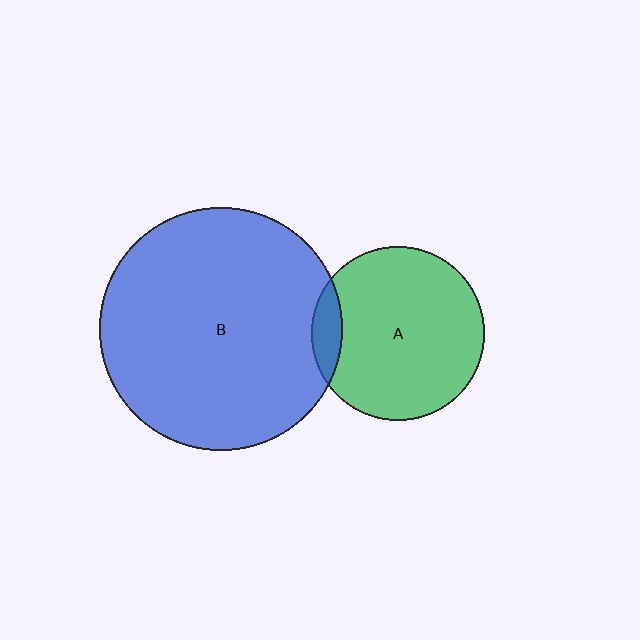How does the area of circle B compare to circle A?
Approximately 2.0 times.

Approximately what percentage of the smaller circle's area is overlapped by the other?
Approximately 10%.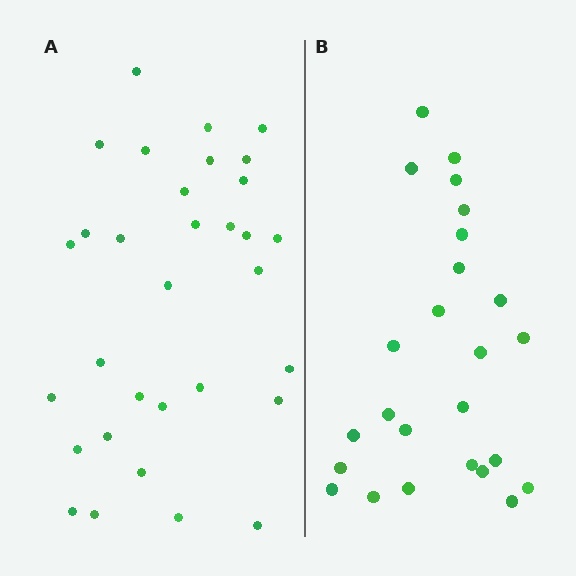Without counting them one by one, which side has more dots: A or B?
Region A (the left region) has more dots.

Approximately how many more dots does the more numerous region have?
Region A has roughly 8 or so more dots than region B.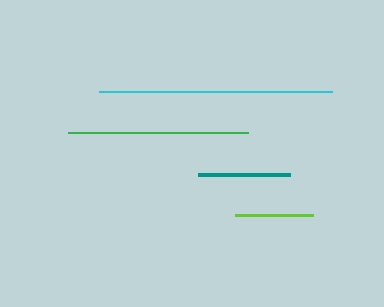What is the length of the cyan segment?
The cyan segment is approximately 233 pixels long.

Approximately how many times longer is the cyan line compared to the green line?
The cyan line is approximately 1.3 times the length of the green line.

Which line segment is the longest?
The cyan line is the longest at approximately 233 pixels.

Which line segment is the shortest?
The lime line is the shortest at approximately 78 pixels.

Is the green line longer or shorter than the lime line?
The green line is longer than the lime line.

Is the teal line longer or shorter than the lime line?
The teal line is longer than the lime line.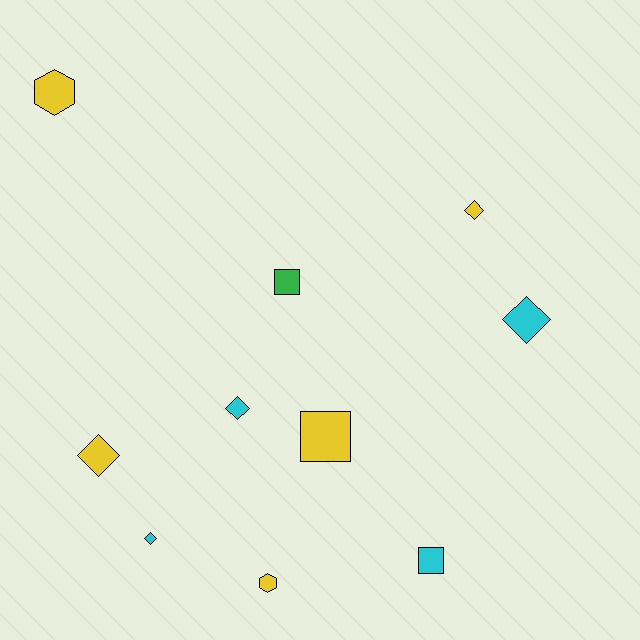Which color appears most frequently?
Yellow, with 5 objects.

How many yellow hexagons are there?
There are 2 yellow hexagons.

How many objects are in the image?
There are 10 objects.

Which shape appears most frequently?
Diamond, with 5 objects.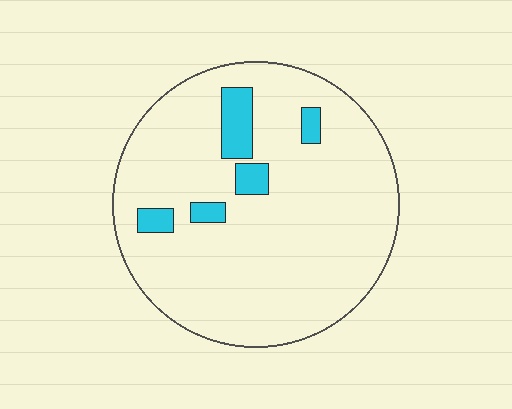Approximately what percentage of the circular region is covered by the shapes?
Approximately 10%.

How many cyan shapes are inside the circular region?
5.